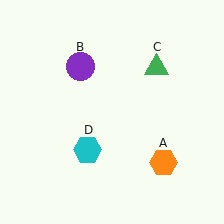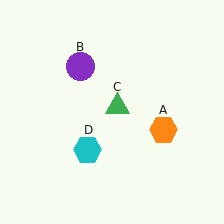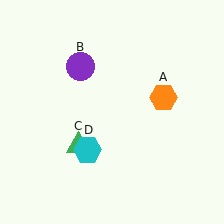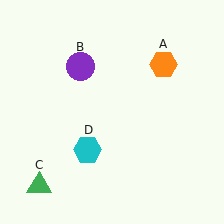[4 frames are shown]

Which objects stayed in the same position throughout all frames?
Purple circle (object B) and cyan hexagon (object D) remained stationary.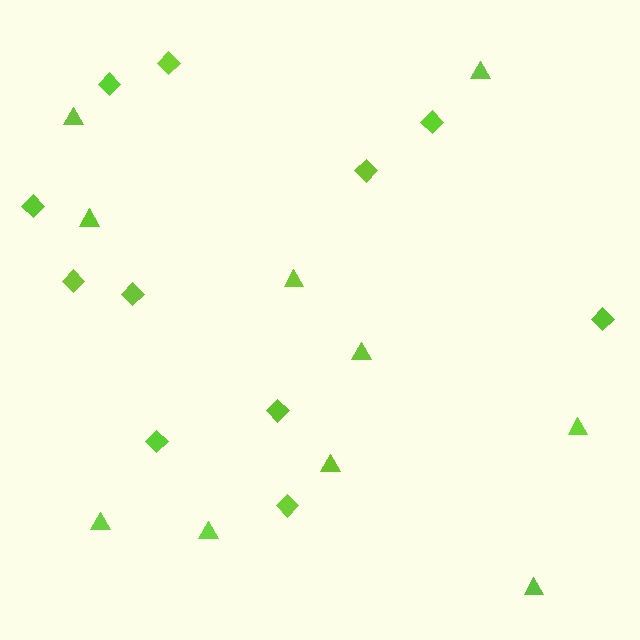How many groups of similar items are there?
There are 2 groups: one group of triangles (10) and one group of diamonds (11).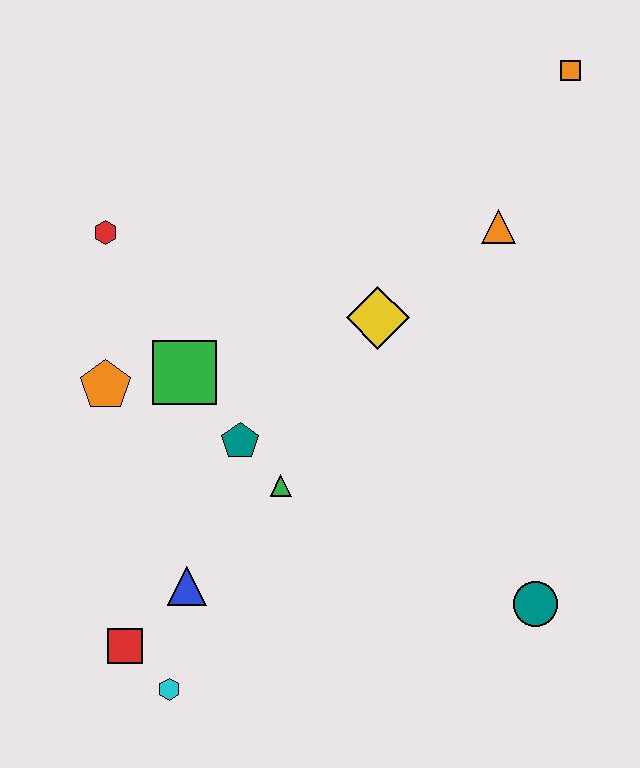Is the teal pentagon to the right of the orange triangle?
No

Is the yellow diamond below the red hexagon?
Yes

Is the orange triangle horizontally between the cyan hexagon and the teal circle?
Yes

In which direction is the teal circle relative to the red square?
The teal circle is to the right of the red square.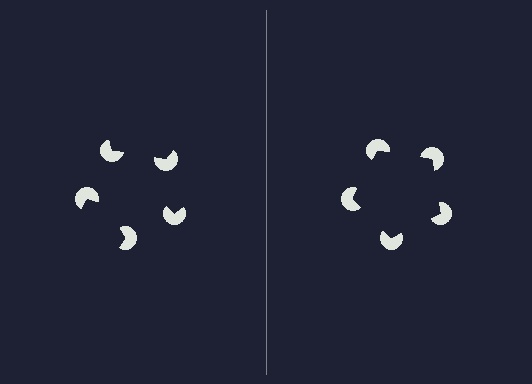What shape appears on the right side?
An illusory pentagon.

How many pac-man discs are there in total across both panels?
10 — 5 on each side.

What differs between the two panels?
The pac-man discs are positioned identically on both sides; only the wedge orientations differ. On the right they align to a pentagon; on the left they are misaligned.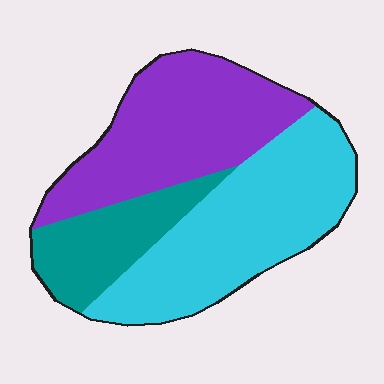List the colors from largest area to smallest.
From largest to smallest: cyan, purple, teal.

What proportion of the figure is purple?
Purple covers 38% of the figure.